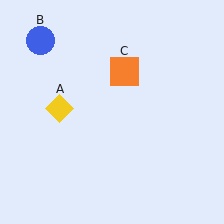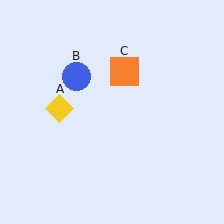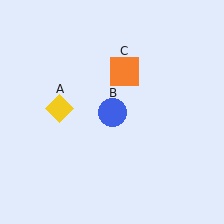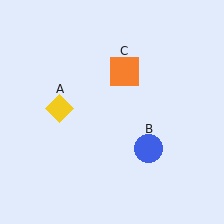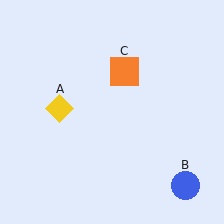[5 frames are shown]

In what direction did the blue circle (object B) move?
The blue circle (object B) moved down and to the right.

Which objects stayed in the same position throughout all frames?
Yellow diamond (object A) and orange square (object C) remained stationary.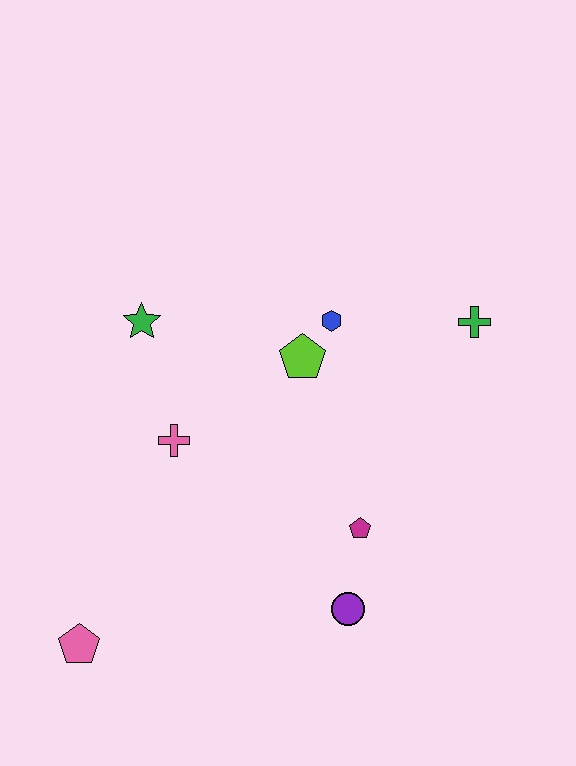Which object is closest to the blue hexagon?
The lime pentagon is closest to the blue hexagon.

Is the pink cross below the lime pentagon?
Yes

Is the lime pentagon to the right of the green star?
Yes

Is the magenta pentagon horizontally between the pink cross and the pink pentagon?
No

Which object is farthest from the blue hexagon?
The pink pentagon is farthest from the blue hexagon.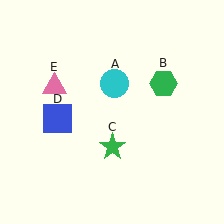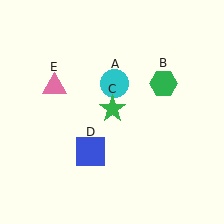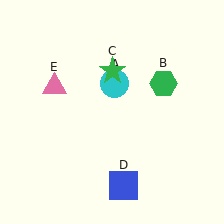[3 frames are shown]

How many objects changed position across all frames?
2 objects changed position: green star (object C), blue square (object D).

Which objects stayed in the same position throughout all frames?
Cyan circle (object A) and green hexagon (object B) and pink triangle (object E) remained stationary.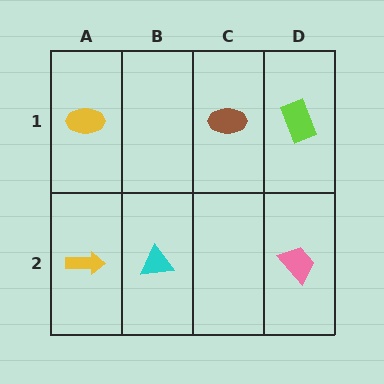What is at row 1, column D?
A lime rectangle.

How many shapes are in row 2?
3 shapes.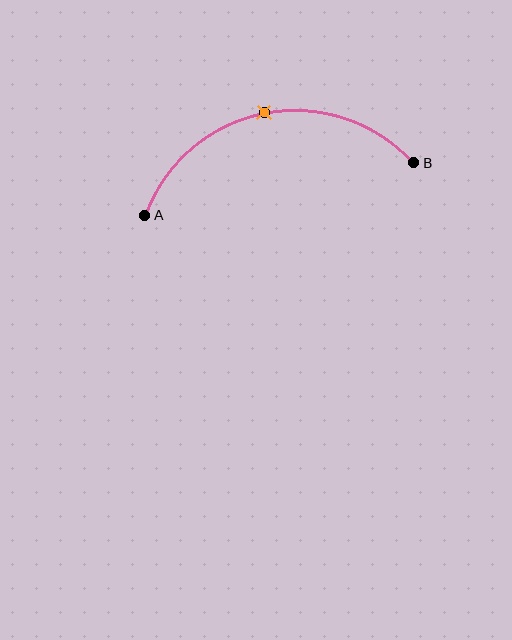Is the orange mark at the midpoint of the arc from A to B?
Yes. The orange mark lies on the arc at equal arc-length from both A and B — it is the arc midpoint.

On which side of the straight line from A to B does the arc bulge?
The arc bulges above the straight line connecting A and B.